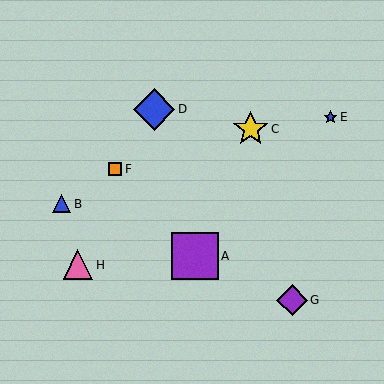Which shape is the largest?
The purple square (labeled A) is the largest.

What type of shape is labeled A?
Shape A is a purple square.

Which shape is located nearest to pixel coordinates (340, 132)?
The blue star (labeled E) at (331, 117) is nearest to that location.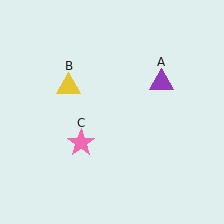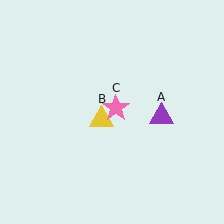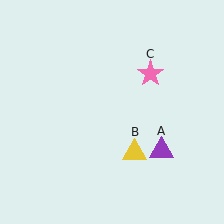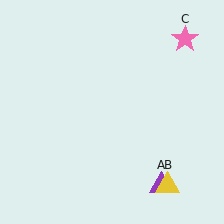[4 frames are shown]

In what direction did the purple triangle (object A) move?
The purple triangle (object A) moved down.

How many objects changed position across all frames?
3 objects changed position: purple triangle (object A), yellow triangle (object B), pink star (object C).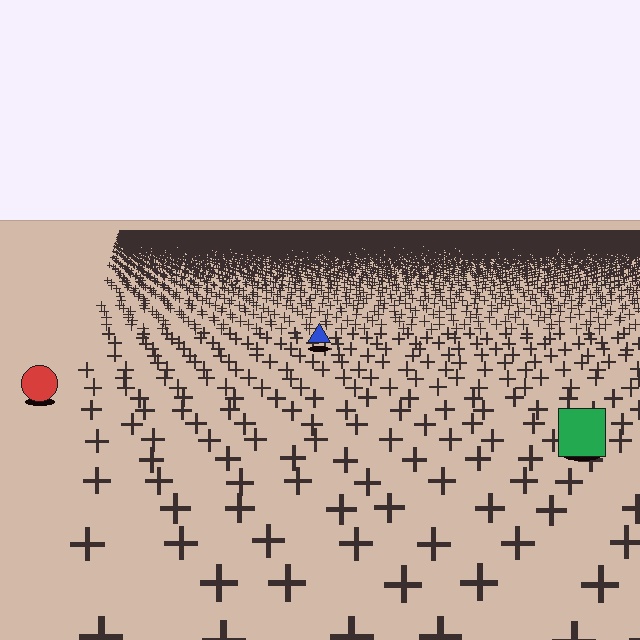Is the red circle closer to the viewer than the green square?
No. The green square is closer — you can tell from the texture gradient: the ground texture is coarser near it.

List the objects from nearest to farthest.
From nearest to farthest: the green square, the red circle, the blue triangle.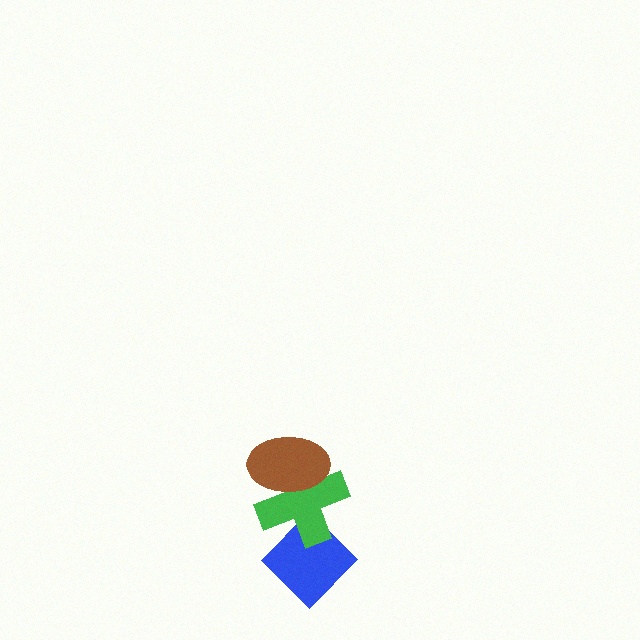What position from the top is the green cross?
The green cross is 2nd from the top.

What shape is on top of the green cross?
The brown ellipse is on top of the green cross.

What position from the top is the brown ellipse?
The brown ellipse is 1st from the top.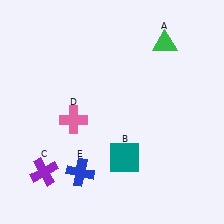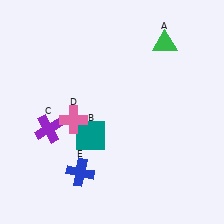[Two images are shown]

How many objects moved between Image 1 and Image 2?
2 objects moved between the two images.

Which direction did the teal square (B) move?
The teal square (B) moved left.